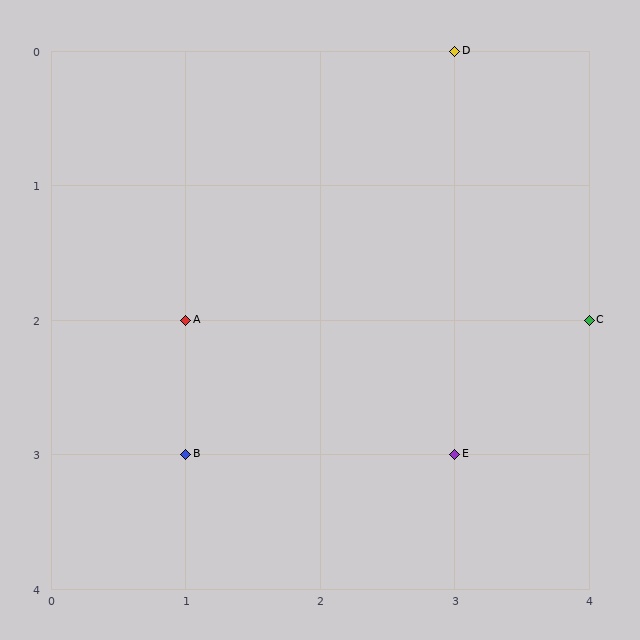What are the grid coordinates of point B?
Point B is at grid coordinates (1, 3).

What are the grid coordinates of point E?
Point E is at grid coordinates (3, 3).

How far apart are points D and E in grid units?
Points D and E are 3 rows apart.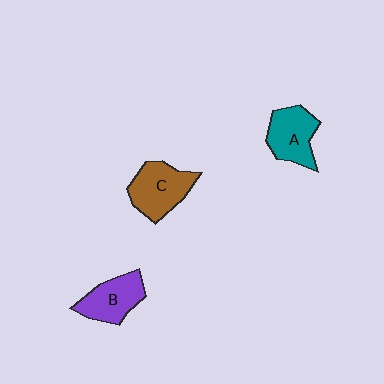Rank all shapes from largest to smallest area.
From largest to smallest: C (brown), A (teal), B (purple).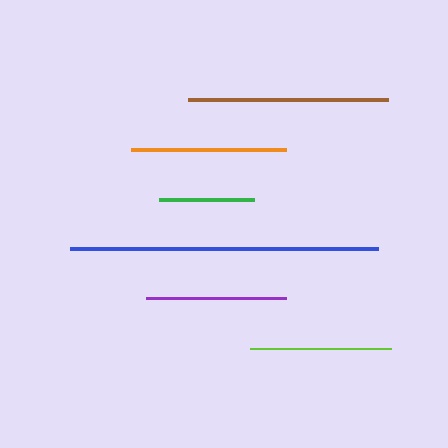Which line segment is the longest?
The blue line is the longest at approximately 307 pixels.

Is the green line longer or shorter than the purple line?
The purple line is longer than the green line.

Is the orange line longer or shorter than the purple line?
The orange line is longer than the purple line.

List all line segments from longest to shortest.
From longest to shortest: blue, brown, orange, lime, purple, green.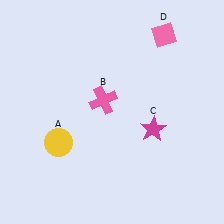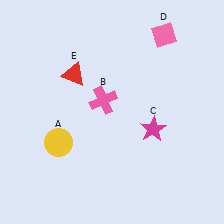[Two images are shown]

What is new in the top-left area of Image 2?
A red triangle (E) was added in the top-left area of Image 2.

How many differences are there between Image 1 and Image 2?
There is 1 difference between the two images.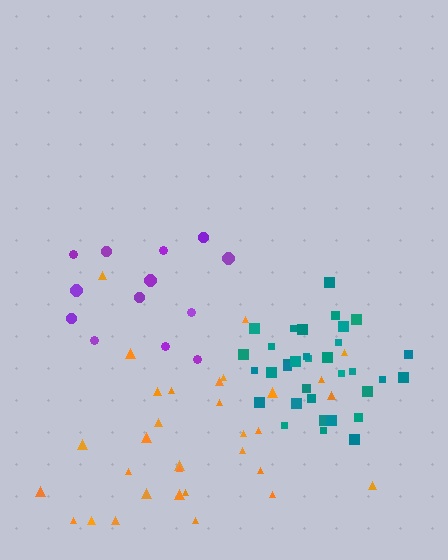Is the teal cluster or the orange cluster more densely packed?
Teal.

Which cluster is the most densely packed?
Teal.